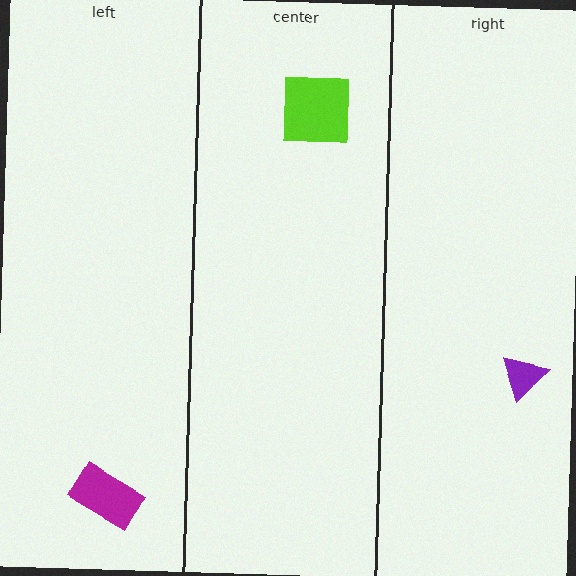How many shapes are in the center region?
1.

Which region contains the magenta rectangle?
The left region.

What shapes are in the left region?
The magenta rectangle.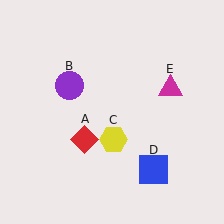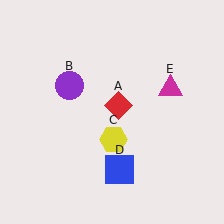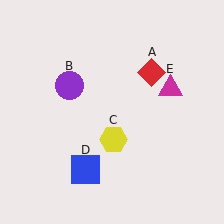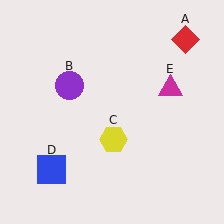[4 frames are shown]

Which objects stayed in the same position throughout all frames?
Purple circle (object B) and yellow hexagon (object C) and magenta triangle (object E) remained stationary.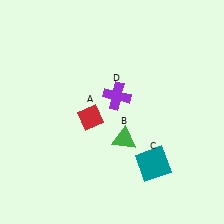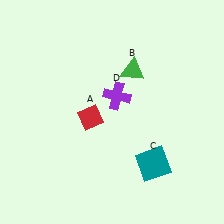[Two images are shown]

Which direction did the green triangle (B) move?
The green triangle (B) moved up.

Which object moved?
The green triangle (B) moved up.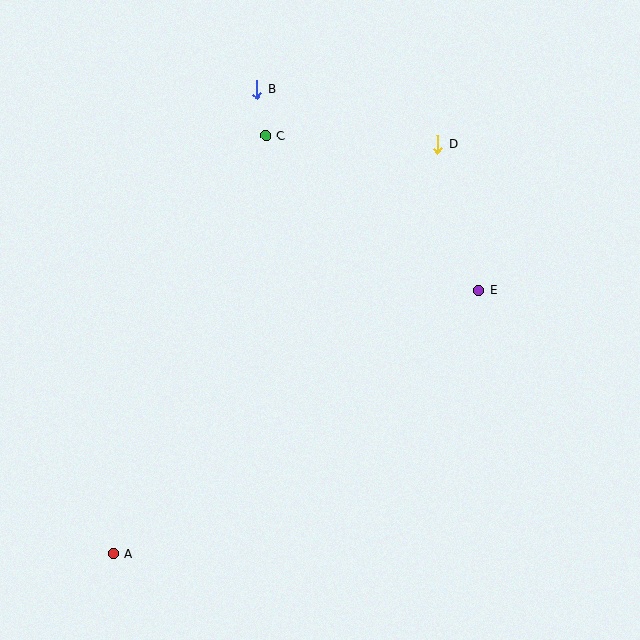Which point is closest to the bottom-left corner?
Point A is closest to the bottom-left corner.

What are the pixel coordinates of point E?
Point E is at (479, 290).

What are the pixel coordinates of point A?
Point A is at (113, 554).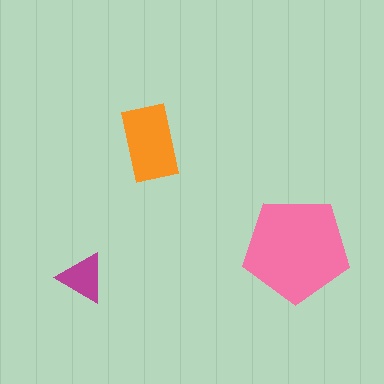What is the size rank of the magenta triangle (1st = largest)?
3rd.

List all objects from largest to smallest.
The pink pentagon, the orange rectangle, the magenta triangle.